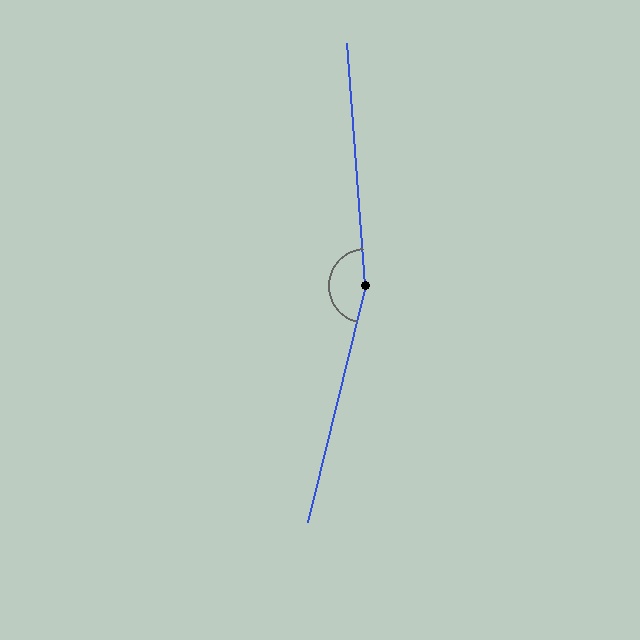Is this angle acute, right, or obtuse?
It is obtuse.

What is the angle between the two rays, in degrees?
Approximately 162 degrees.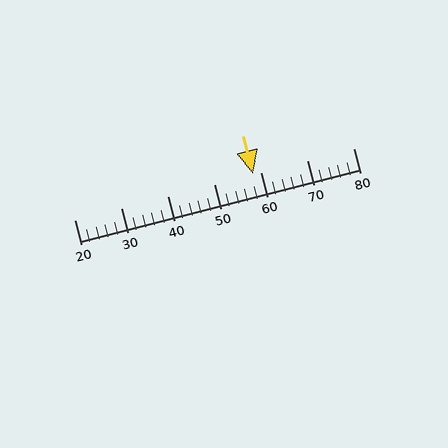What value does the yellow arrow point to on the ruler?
The yellow arrow points to approximately 58.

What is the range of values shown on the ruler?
The ruler shows values from 20 to 80.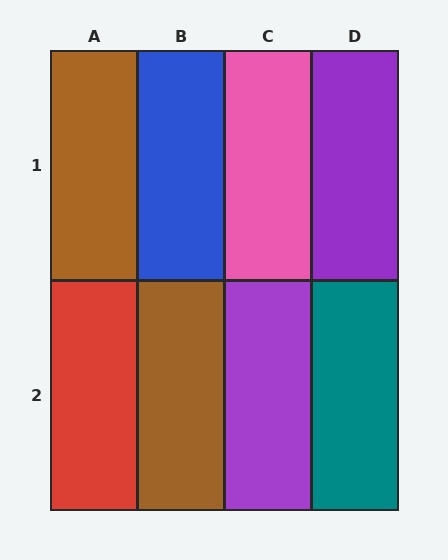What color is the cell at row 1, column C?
Pink.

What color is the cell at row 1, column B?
Blue.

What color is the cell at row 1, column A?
Brown.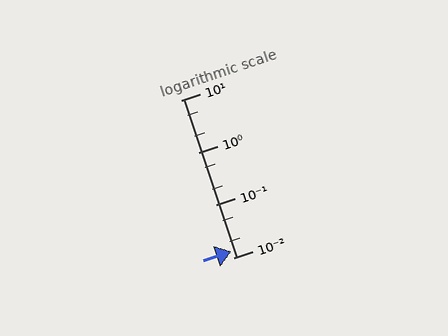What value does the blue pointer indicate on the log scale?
The pointer indicates approximately 0.013.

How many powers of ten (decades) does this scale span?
The scale spans 3 decades, from 0.01 to 10.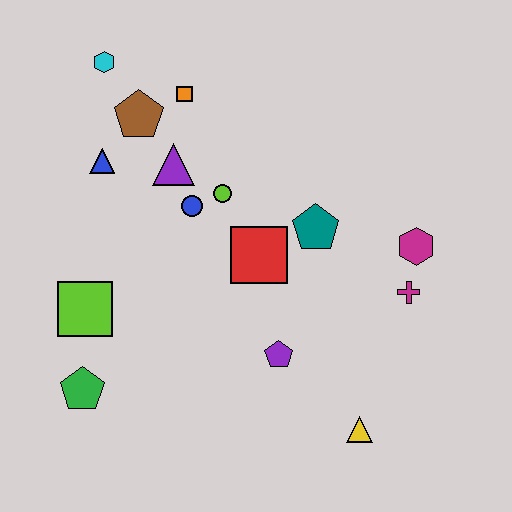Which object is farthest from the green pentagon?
The magenta hexagon is farthest from the green pentagon.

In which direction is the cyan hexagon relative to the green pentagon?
The cyan hexagon is above the green pentagon.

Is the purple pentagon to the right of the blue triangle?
Yes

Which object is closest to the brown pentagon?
The orange square is closest to the brown pentagon.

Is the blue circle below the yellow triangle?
No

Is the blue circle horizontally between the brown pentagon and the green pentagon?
No